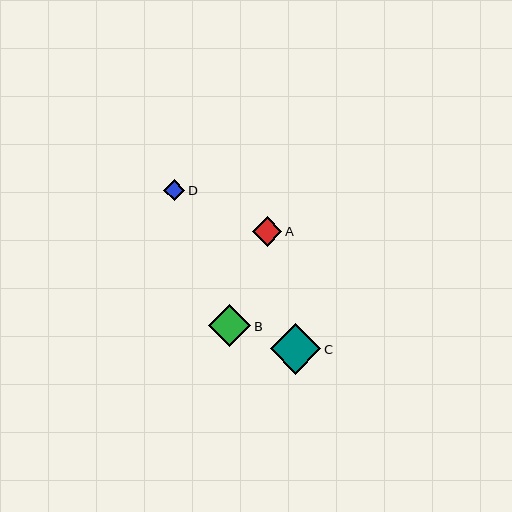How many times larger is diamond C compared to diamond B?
Diamond C is approximately 1.2 times the size of diamond B.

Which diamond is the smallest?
Diamond D is the smallest with a size of approximately 21 pixels.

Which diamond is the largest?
Diamond C is the largest with a size of approximately 51 pixels.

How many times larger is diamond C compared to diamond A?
Diamond C is approximately 1.7 times the size of diamond A.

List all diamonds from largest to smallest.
From largest to smallest: C, B, A, D.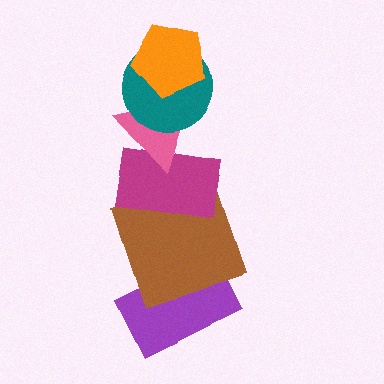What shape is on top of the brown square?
The magenta rectangle is on top of the brown square.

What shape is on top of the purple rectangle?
The brown square is on top of the purple rectangle.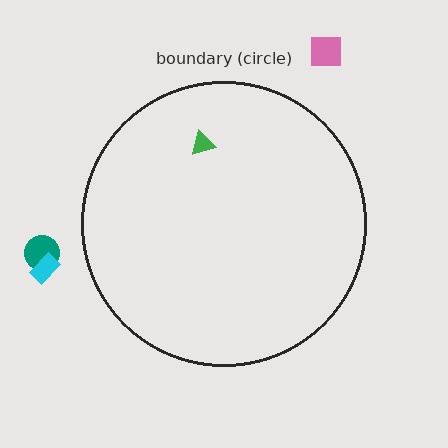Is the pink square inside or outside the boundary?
Outside.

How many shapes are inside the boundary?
1 inside, 3 outside.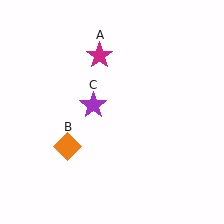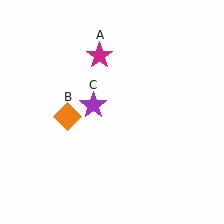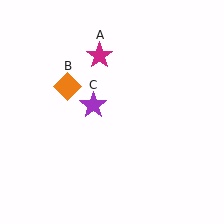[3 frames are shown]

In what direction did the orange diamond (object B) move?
The orange diamond (object B) moved up.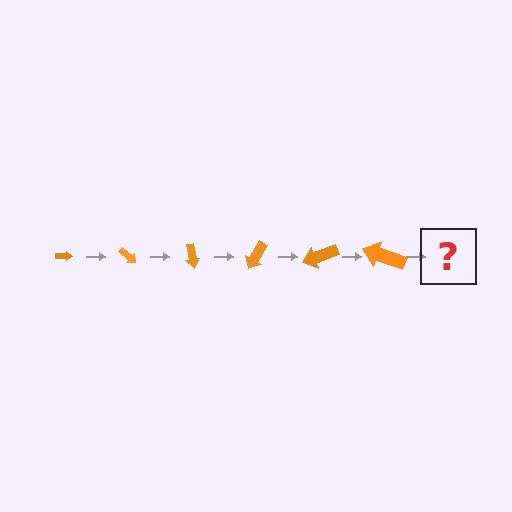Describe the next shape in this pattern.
It should be an arrow, larger than the previous one and rotated 240 degrees from the start.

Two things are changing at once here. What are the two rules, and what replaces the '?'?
The two rules are that the arrow grows larger each step and it rotates 40 degrees each step. The '?' should be an arrow, larger than the previous one and rotated 240 degrees from the start.